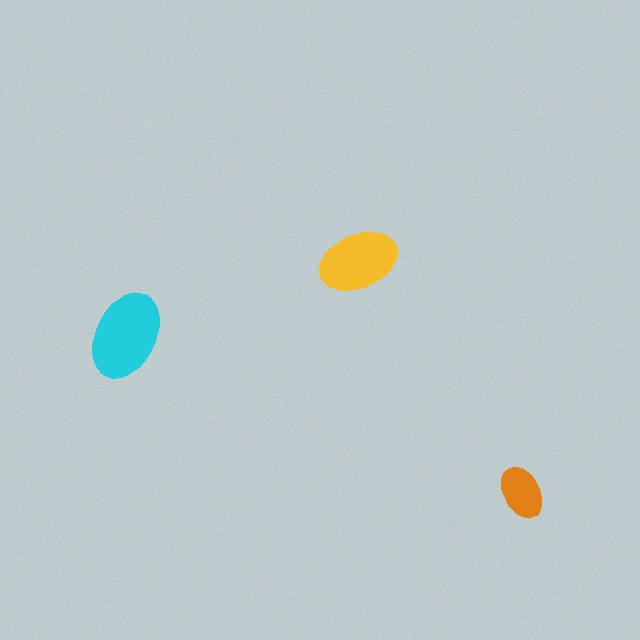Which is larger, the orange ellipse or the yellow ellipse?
The yellow one.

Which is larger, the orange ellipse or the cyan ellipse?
The cyan one.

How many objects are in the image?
There are 3 objects in the image.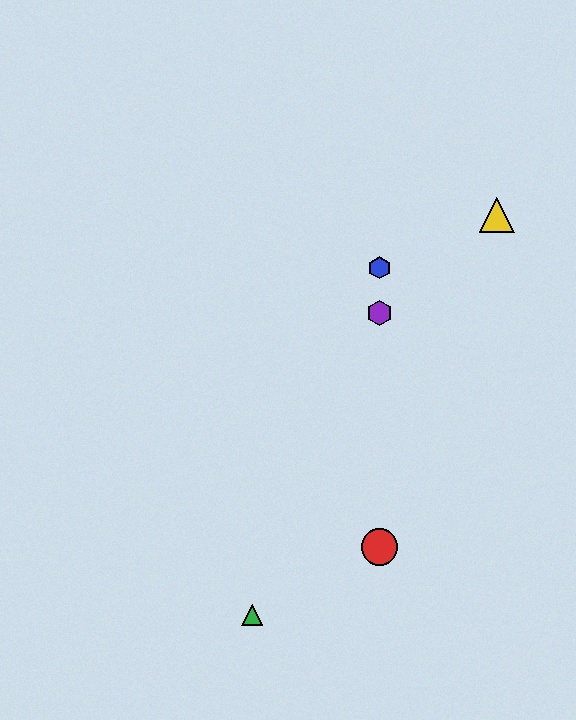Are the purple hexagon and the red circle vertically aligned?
Yes, both are at x≈379.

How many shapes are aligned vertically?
3 shapes (the red circle, the blue hexagon, the purple hexagon) are aligned vertically.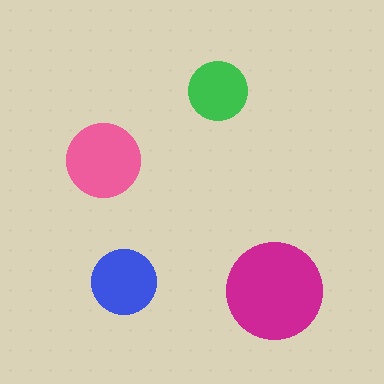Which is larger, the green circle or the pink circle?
The pink one.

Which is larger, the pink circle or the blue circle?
The pink one.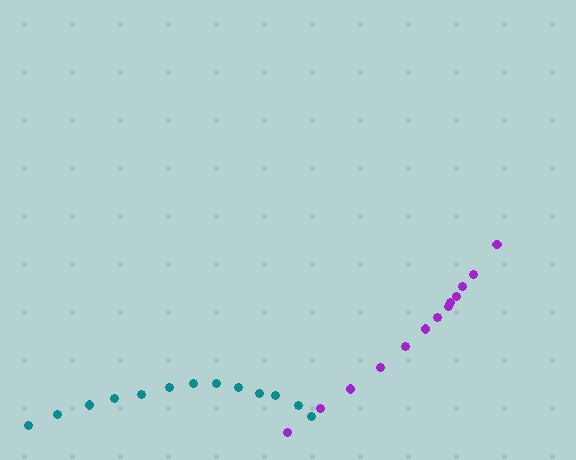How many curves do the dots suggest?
There are 2 distinct paths.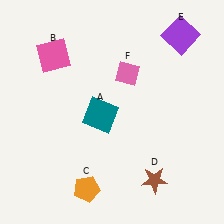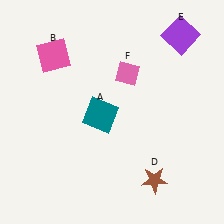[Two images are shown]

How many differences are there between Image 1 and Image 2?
There is 1 difference between the two images.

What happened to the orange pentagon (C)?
The orange pentagon (C) was removed in Image 2. It was in the bottom-left area of Image 1.